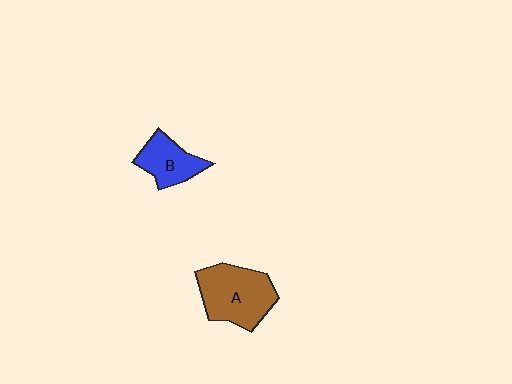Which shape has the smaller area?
Shape B (blue).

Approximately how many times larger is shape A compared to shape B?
Approximately 1.6 times.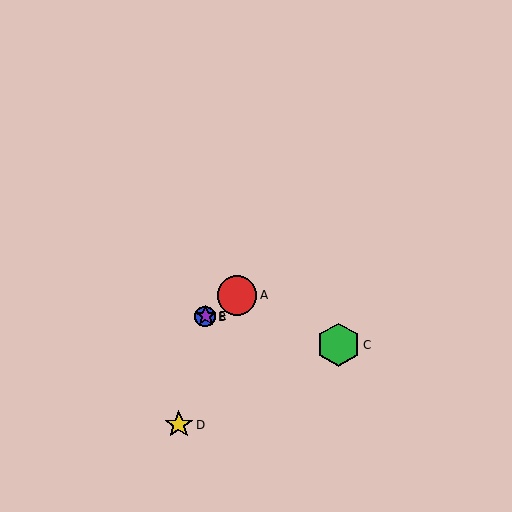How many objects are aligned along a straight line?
3 objects (A, B, E) are aligned along a straight line.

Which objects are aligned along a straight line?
Objects A, B, E are aligned along a straight line.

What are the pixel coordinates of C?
Object C is at (338, 345).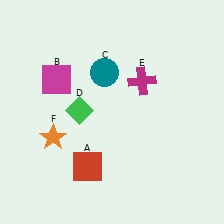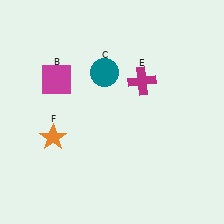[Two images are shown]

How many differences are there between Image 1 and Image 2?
There are 2 differences between the two images.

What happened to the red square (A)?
The red square (A) was removed in Image 2. It was in the bottom-left area of Image 1.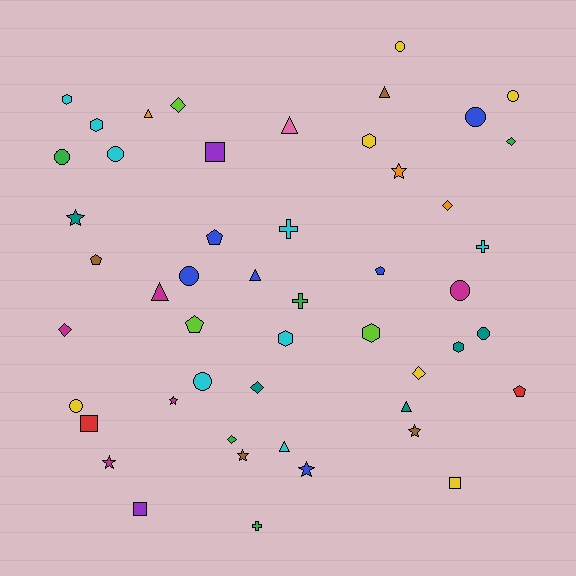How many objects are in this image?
There are 50 objects.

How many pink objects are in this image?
There is 1 pink object.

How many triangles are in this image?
There are 7 triangles.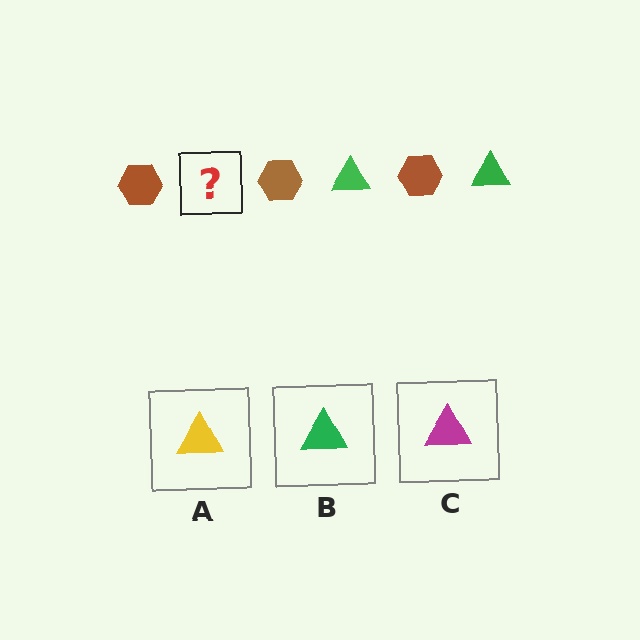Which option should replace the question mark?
Option B.